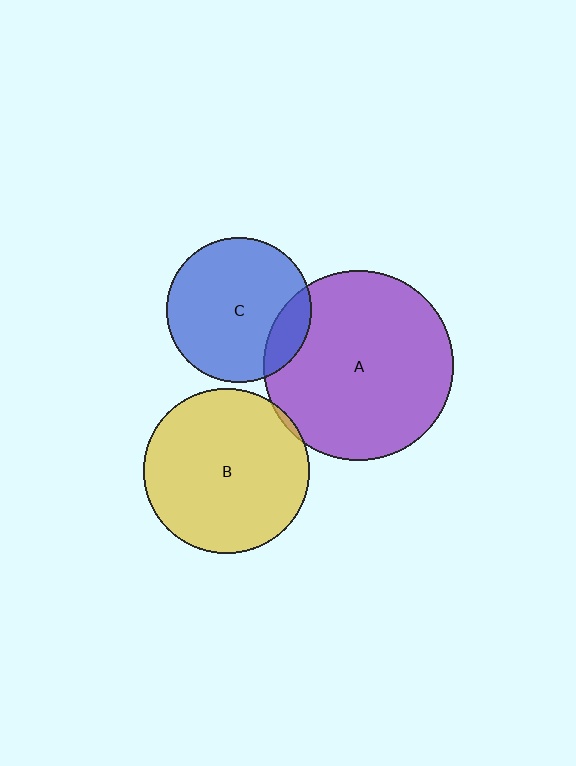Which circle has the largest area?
Circle A (purple).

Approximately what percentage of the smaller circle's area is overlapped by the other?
Approximately 5%.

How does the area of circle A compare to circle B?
Approximately 1.3 times.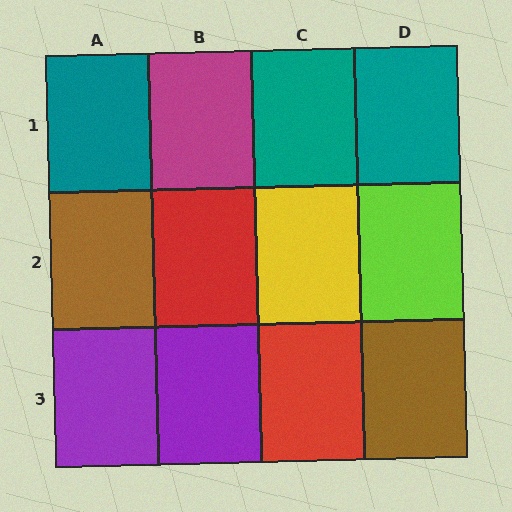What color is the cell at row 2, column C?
Yellow.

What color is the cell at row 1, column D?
Teal.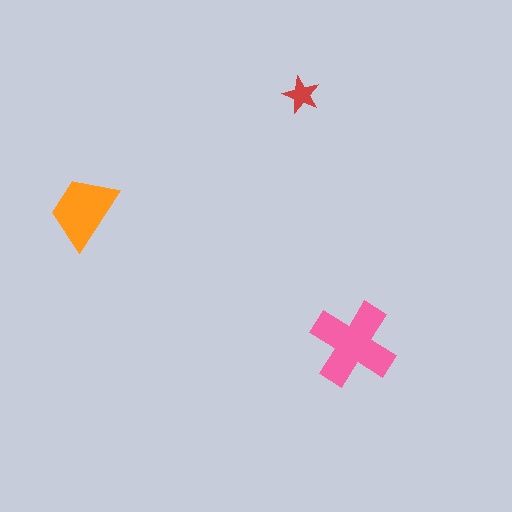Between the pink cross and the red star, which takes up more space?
The pink cross.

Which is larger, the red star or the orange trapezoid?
The orange trapezoid.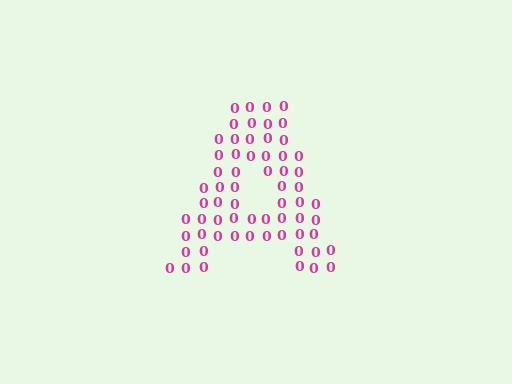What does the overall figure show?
The overall figure shows the letter A.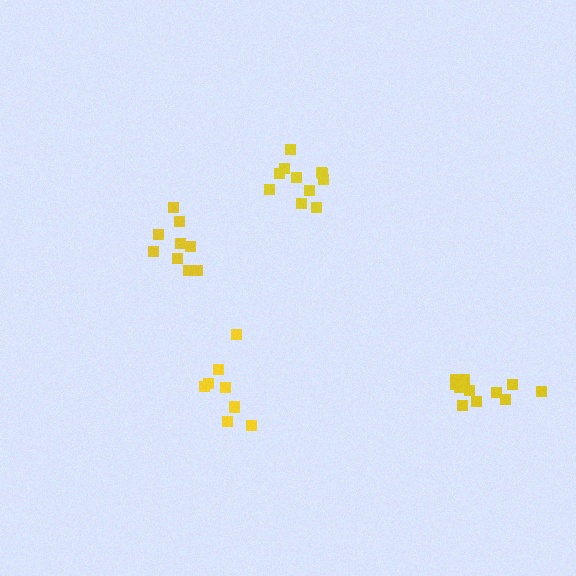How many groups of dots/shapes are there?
There are 4 groups.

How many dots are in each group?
Group 1: 9 dots, Group 2: 11 dots, Group 3: 8 dots, Group 4: 11 dots (39 total).